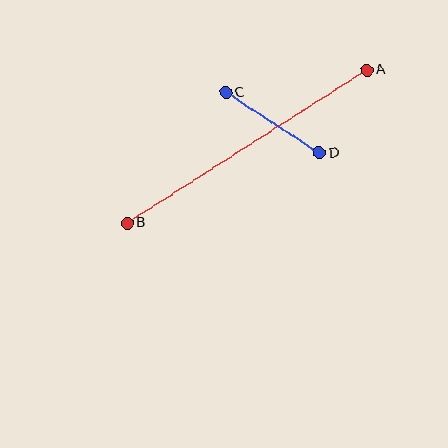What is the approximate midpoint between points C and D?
The midpoint is at approximately (273, 123) pixels.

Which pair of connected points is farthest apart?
Points A and B are farthest apart.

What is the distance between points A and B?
The distance is approximately 285 pixels.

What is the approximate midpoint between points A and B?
The midpoint is at approximately (247, 147) pixels.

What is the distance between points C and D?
The distance is approximately 112 pixels.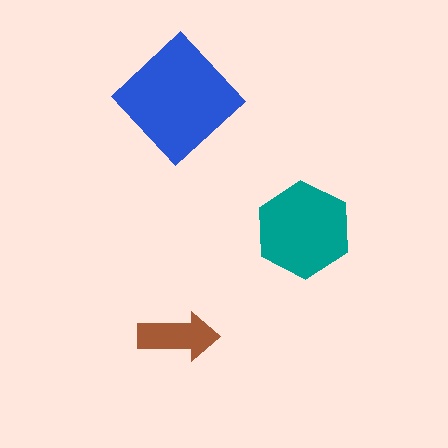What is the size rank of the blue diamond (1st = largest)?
1st.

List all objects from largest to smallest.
The blue diamond, the teal hexagon, the brown arrow.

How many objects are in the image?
There are 3 objects in the image.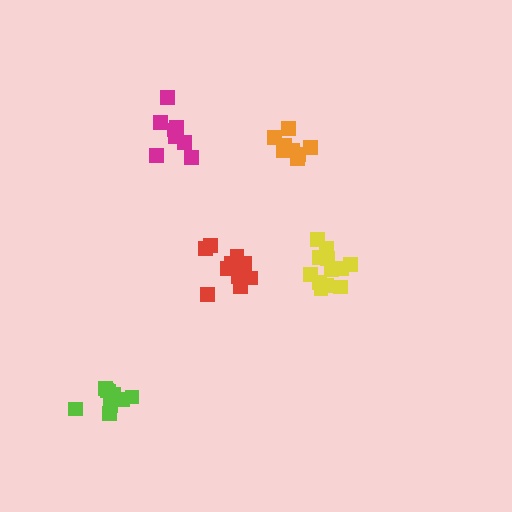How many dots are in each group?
Group 1: 12 dots, Group 2: 8 dots, Group 3: 11 dots, Group 4: 8 dots, Group 5: 9 dots (48 total).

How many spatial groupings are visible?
There are 5 spatial groupings.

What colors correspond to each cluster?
The clusters are colored: yellow, magenta, red, orange, lime.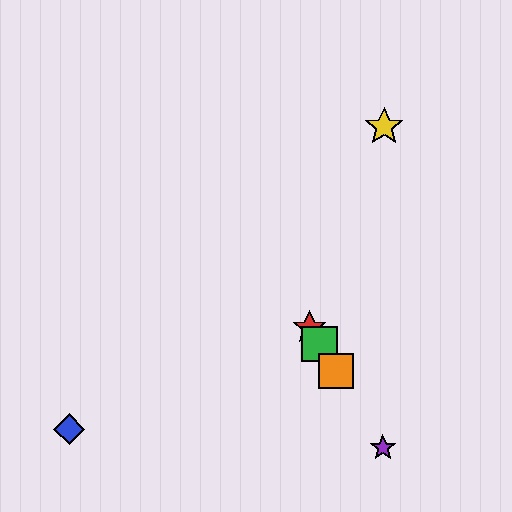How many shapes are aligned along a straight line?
4 shapes (the red star, the green square, the purple star, the orange square) are aligned along a straight line.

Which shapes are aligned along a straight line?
The red star, the green square, the purple star, the orange square are aligned along a straight line.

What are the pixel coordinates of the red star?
The red star is at (309, 328).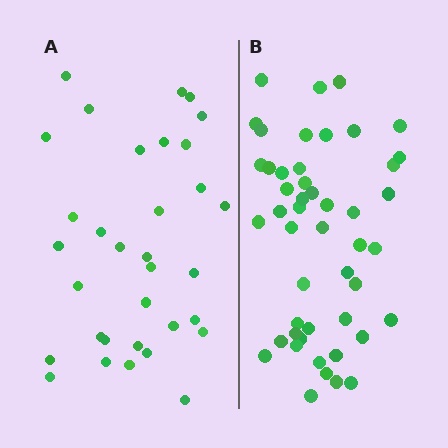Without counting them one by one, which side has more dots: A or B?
Region B (the right region) has more dots.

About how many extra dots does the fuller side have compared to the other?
Region B has approximately 15 more dots than region A.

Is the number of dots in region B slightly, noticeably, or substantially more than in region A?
Region B has substantially more. The ratio is roughly 1.5 to 1.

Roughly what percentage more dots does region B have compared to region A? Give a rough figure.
About 45% more.